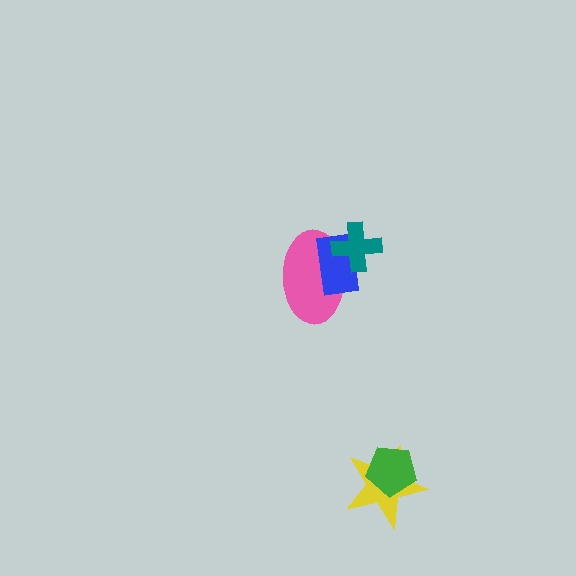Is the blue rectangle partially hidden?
Yes, it is partially covered by another shape.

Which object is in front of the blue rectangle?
The teal cross is in front of the blue rectangle.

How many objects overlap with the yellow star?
1 object overlaps with the yellow star.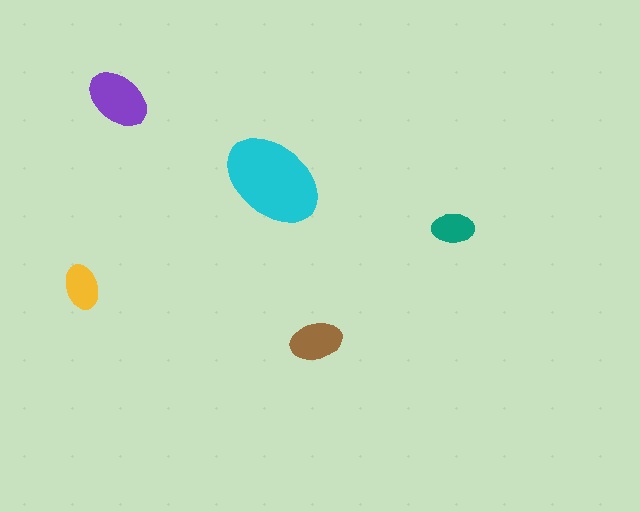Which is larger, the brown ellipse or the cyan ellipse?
The cyan one.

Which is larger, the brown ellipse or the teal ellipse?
The brown one.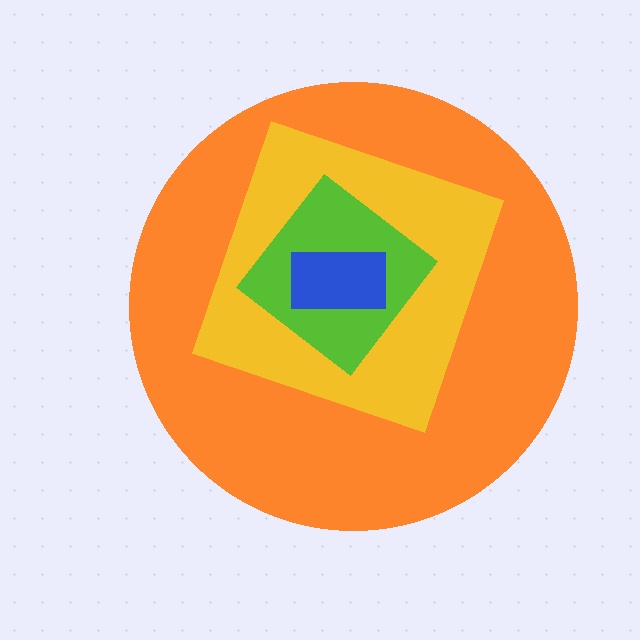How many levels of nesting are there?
4.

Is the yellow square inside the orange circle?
Yes.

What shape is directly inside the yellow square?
The lime diamond.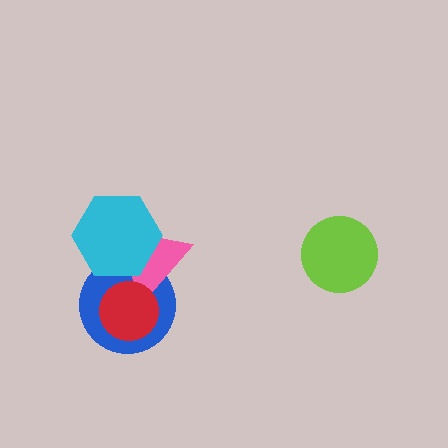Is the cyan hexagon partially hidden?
No, no other shape covers it.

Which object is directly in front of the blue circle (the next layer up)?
The pink triangle is directly in front of the blue circle.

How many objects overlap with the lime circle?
0 objects overlap with the lime circle.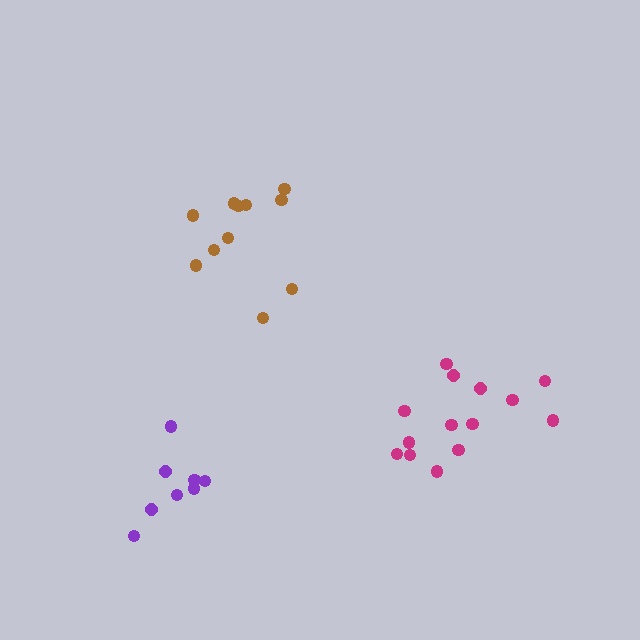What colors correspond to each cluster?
The clusters are colored: brown, magenta, purple.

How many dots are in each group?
Group 1: 11 dots, Group 2: 14 dots, Group 3: 8 dots (33 total).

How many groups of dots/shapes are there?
There are 3 groups.